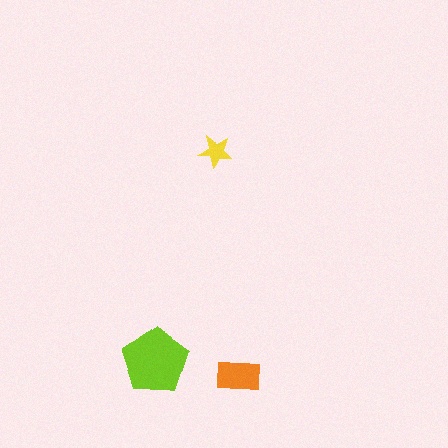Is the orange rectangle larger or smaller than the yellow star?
Larger.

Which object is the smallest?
The yellow star.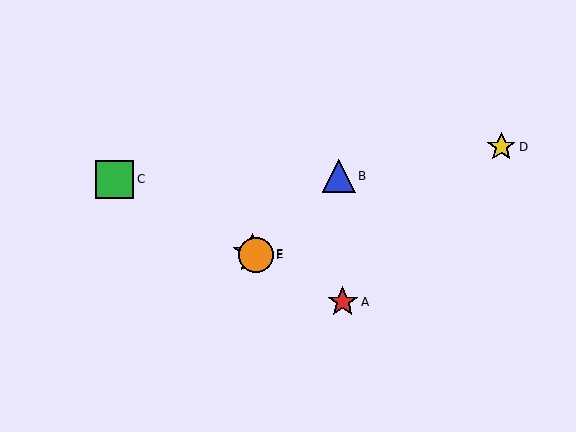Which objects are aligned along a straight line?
Objects A, C, E, F are aligned along a straight line.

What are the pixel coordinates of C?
Object C is at (114, 179).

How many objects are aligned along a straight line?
4 objects (A, C, E, F) are aligned along a straight line.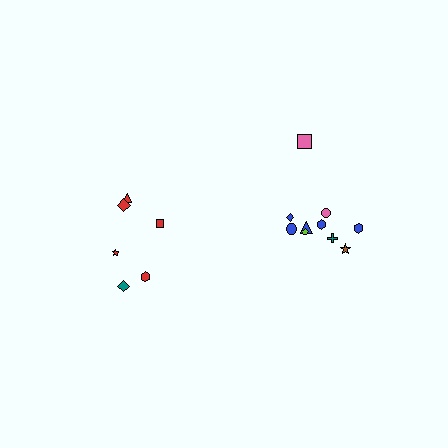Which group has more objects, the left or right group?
The right group.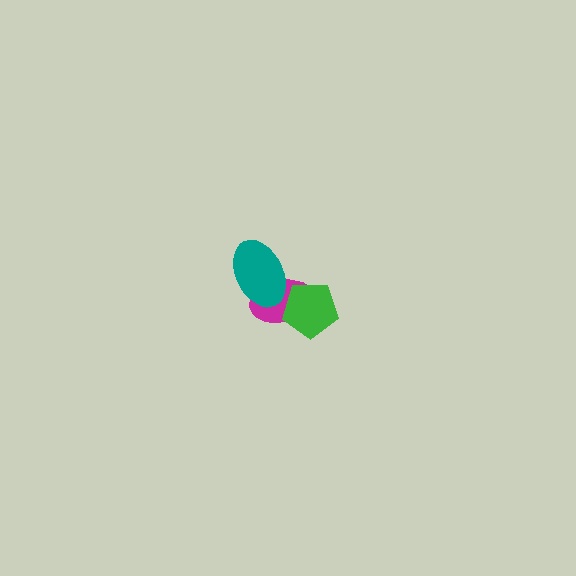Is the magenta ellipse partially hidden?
Yes, it is partially covered by another shape.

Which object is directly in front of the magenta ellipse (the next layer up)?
The teal ellipse is directly in front of the magenta ellipse.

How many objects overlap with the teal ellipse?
1 object overlaps with the teal ellipse.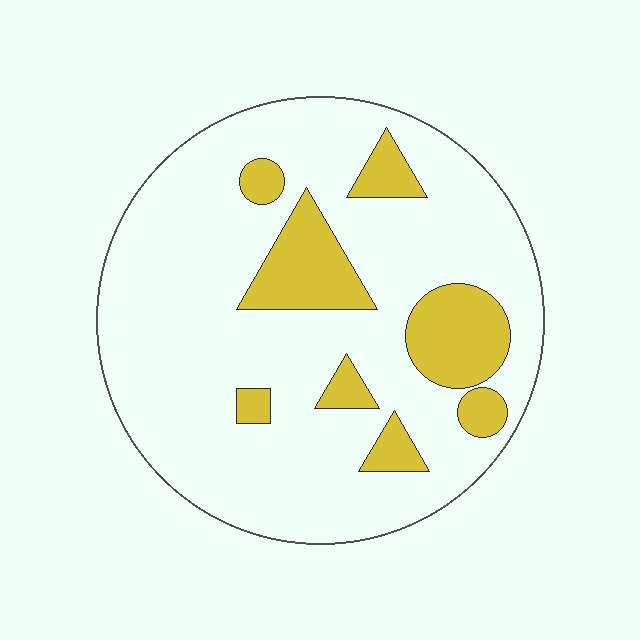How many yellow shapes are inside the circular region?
8.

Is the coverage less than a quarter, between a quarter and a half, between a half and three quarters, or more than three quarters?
Less than a quarter.